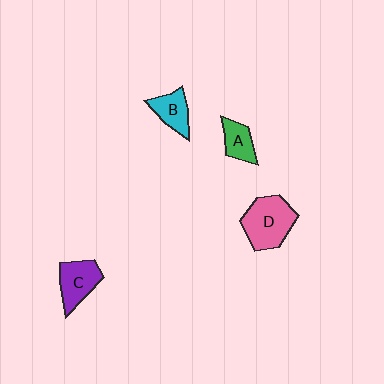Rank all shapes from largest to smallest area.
From largest to smallest: D (pink), C (purple), B (cyan), A (green).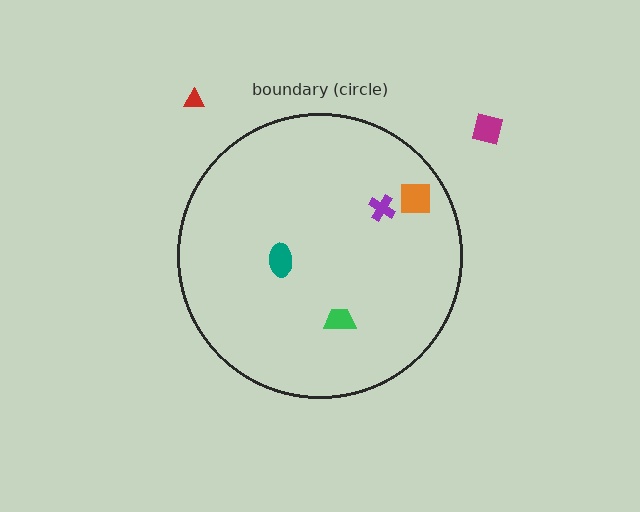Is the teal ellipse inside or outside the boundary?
Inside.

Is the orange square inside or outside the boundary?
Inside.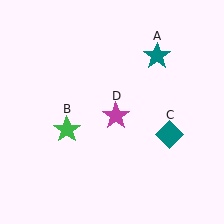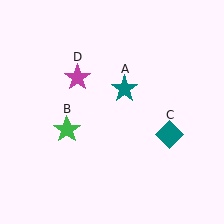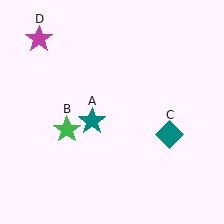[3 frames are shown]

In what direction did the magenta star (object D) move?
The magenta star (object D) moved up and to the left.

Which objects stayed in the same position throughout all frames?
Green star (object B) and teal diamond (object C) remained stationary.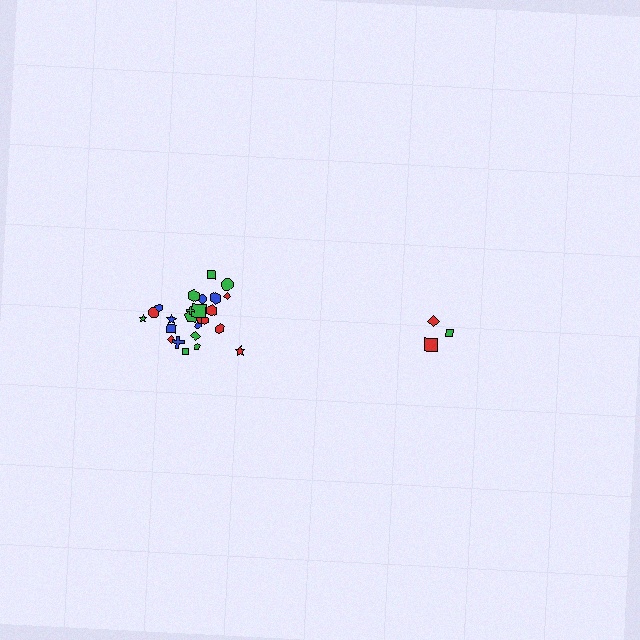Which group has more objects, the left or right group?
The left group.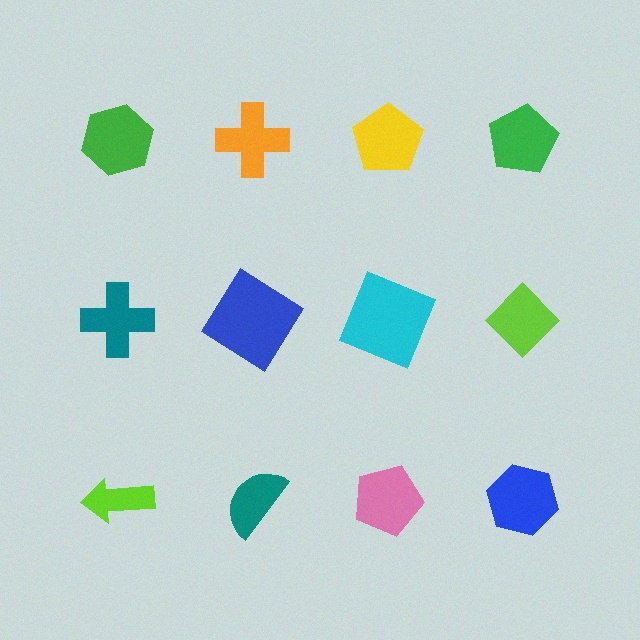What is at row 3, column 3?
A pink pentagon.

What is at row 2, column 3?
A cyan square.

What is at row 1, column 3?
A yellow pentagon.